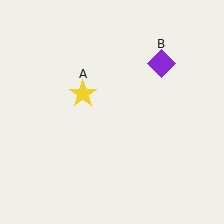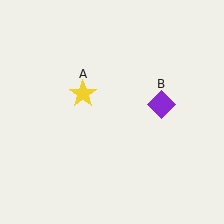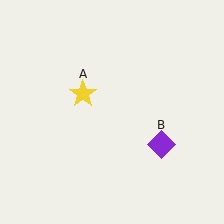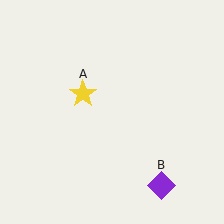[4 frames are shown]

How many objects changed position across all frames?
1 object changed position: purple diamond (object B).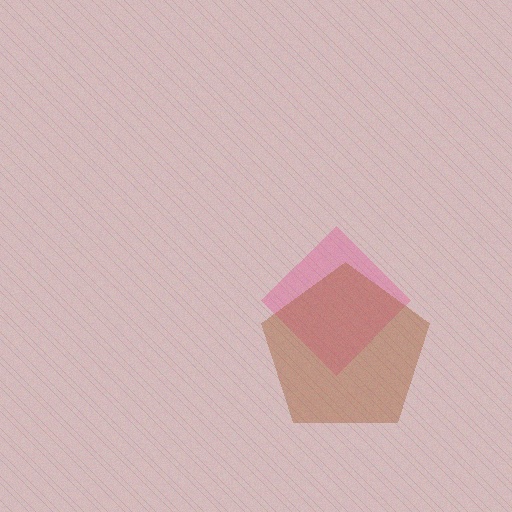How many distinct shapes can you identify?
There are 2 distinct shapes: a pink diamond, a brown pentagon.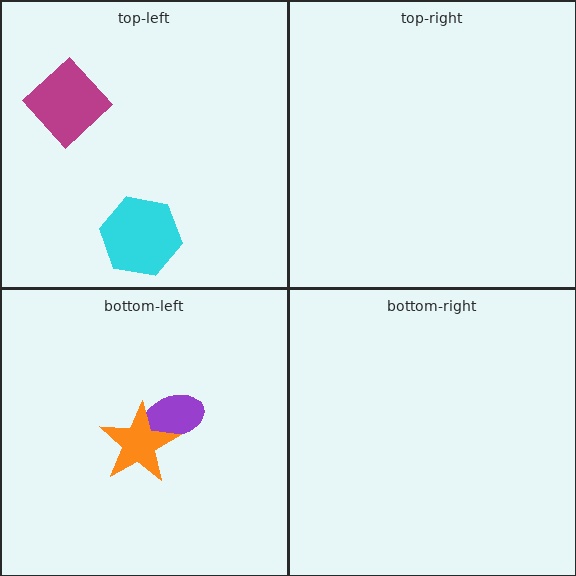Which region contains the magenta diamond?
The top-left region.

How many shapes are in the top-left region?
2.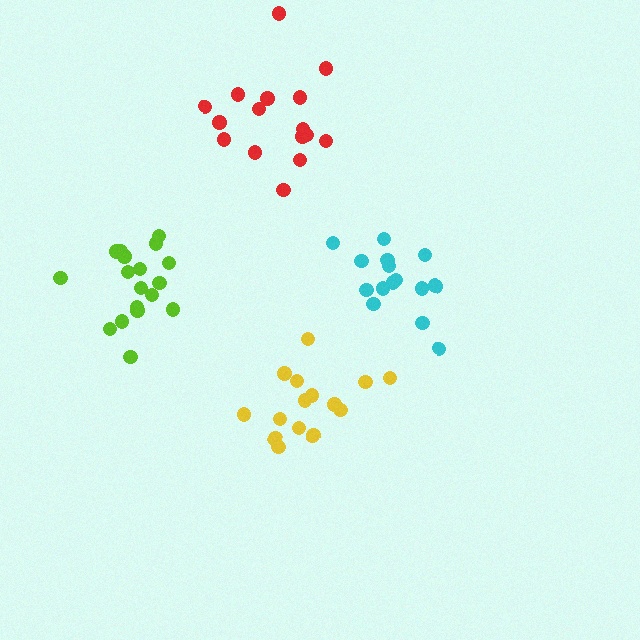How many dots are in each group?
Group 1: 18 dots, Group 2: 16 dots, Group 3: 15 dots, Group 4: 15 dots (64 total).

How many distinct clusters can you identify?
There are 4 distinct clusters.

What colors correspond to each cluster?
The clusters are colored: lime, red, yellow, cyan.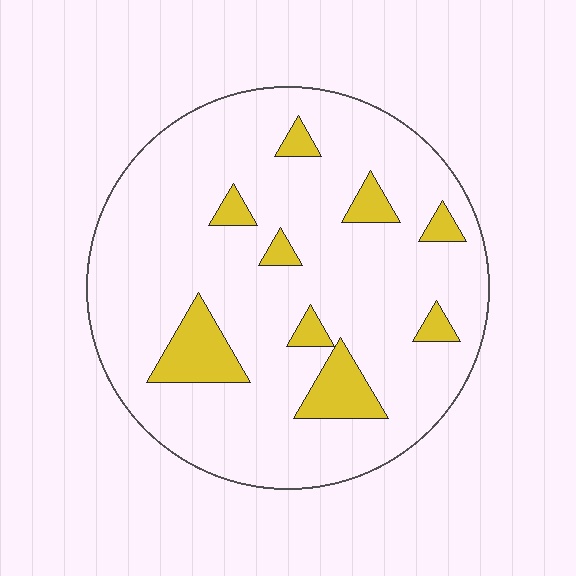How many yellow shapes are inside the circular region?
9.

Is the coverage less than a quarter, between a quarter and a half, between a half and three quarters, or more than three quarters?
Less than a quarter.